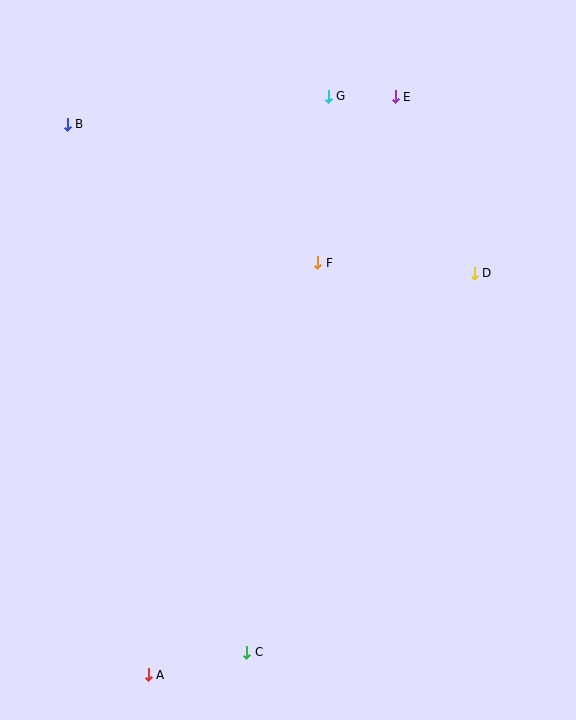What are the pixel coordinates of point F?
Point F is at (318, 263).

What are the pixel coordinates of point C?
Point C is at (247, 652).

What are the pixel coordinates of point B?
Point B is at (67, 124).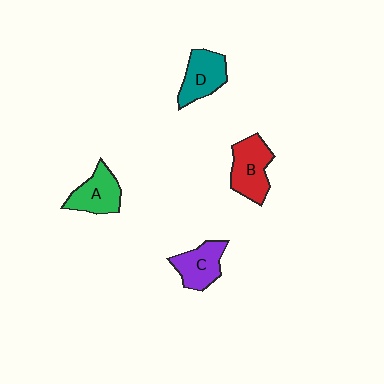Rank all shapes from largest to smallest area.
From largest to smallest: B (red), D (teal), A (green), C (purple).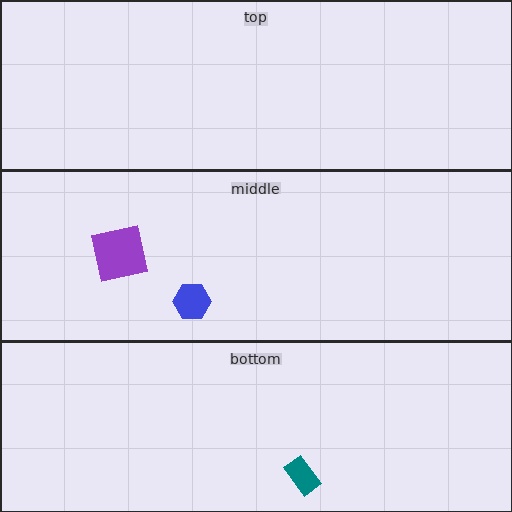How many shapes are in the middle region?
2.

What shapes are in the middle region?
The purple square, the blue hexagon.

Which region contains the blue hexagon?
The middle region.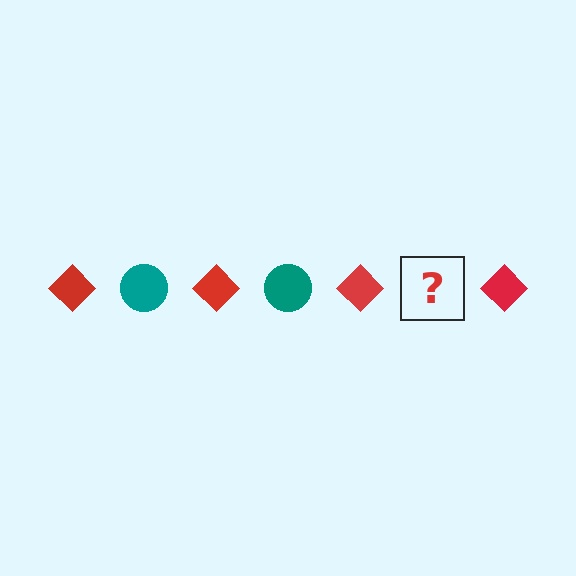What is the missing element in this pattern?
The missing element is a teal circle.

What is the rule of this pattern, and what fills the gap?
The rule is that the pattern alternates between red diamond and teal circle. The gap should be filled with a teal circle.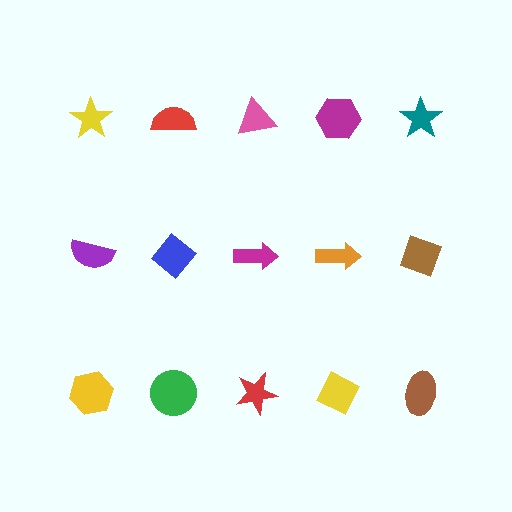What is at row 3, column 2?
A green circle.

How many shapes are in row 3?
5 shapes.